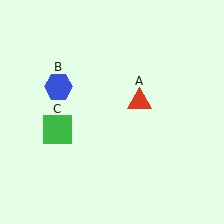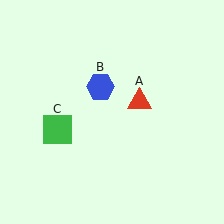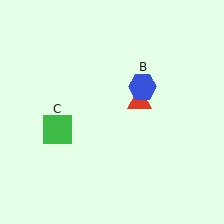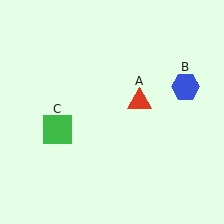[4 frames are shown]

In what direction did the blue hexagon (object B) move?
The blue hexagon (object B) moved right.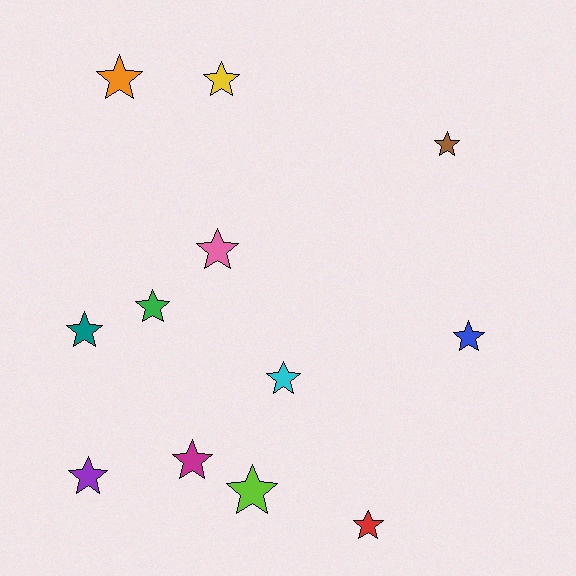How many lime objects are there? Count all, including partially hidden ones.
There is 1 lime object.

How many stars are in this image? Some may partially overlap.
There are 12 stars.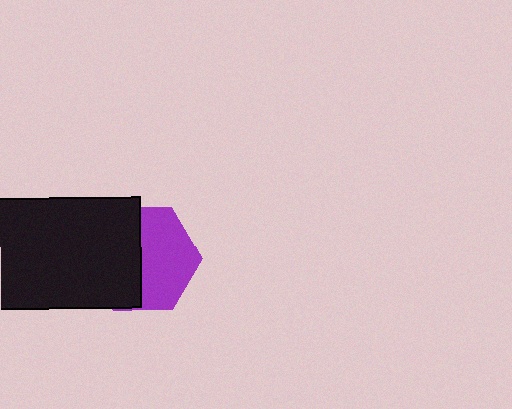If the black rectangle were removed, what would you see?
You would see the complete purple hexagon.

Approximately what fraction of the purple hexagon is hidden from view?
Roughly 49% of the purple hexagon is hidden behind the black rectangle.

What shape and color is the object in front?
The object in front is a black rectangle.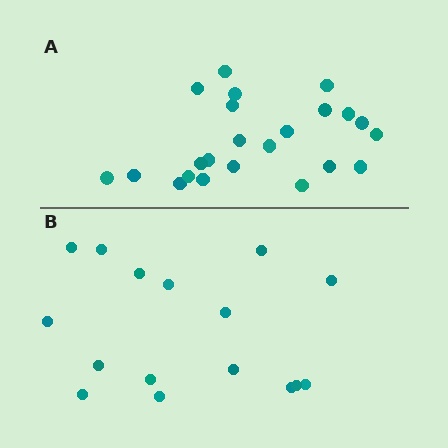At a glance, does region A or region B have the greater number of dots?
Region A (the top region) has more dots.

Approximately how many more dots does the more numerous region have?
Region A has roughly 8 or so more dots than region B.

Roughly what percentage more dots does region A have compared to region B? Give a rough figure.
About 45% more.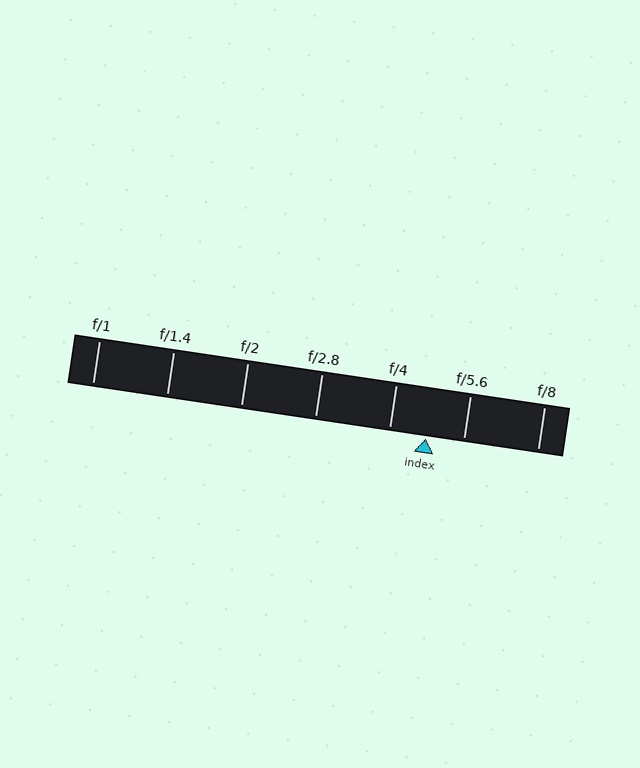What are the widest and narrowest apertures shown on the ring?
The widest aperture shown is f/1 and the narrowest is f/8.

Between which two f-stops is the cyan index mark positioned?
The index mark is between f/4 and f/5.6.